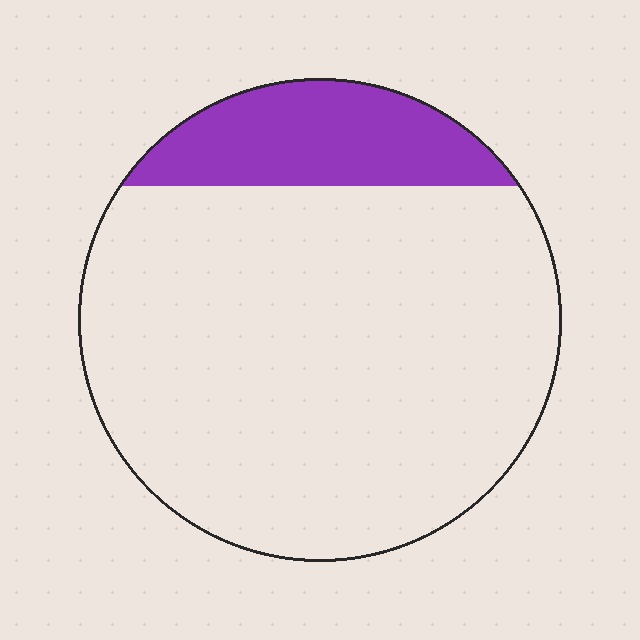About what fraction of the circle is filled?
About one sixth (1/6).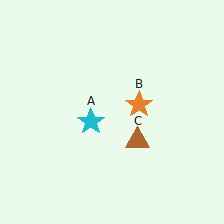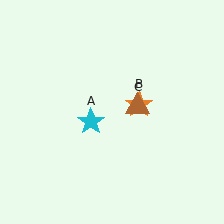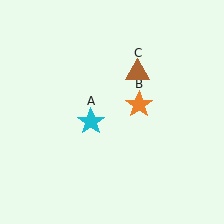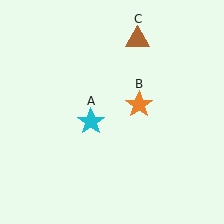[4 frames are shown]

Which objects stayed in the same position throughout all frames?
Cyan star (object A) and orange star (object B) remained stationary.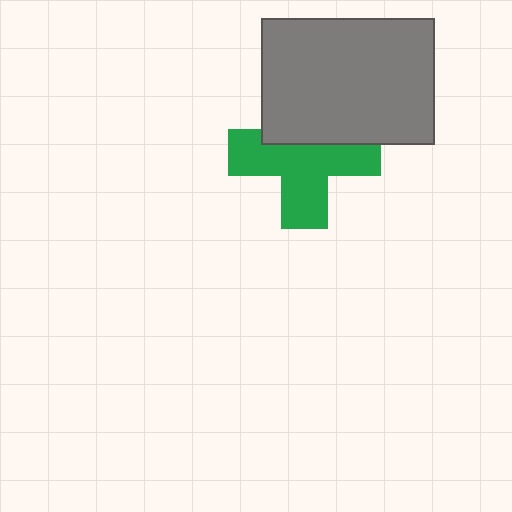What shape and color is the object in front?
The object in front is a gray rectangle.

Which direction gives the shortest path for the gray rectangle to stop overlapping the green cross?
Moving up gives the shortest separation.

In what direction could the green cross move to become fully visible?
The green cross could move down. That would shift it out from behind the gray rectangle entirely.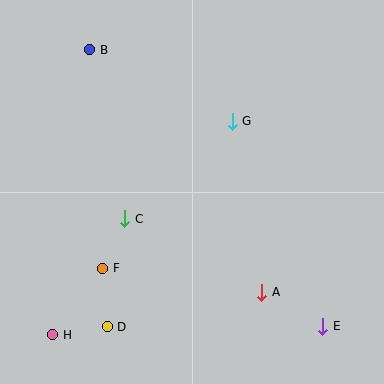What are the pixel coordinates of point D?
Point D is at (107, 327).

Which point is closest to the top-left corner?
Point B is closest to the top-left corner.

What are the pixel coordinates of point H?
Point H is at (53, 335).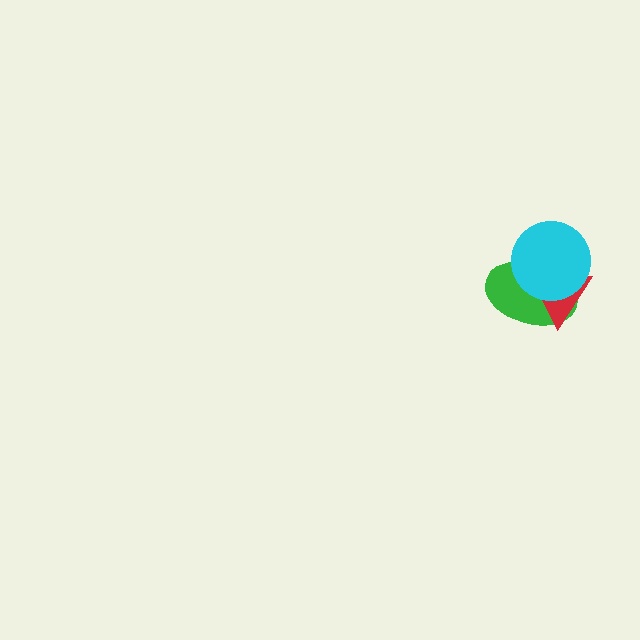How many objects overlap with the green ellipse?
2 objects overlap with the green ellipse.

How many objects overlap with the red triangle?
2 objects overlap with the red triangle.